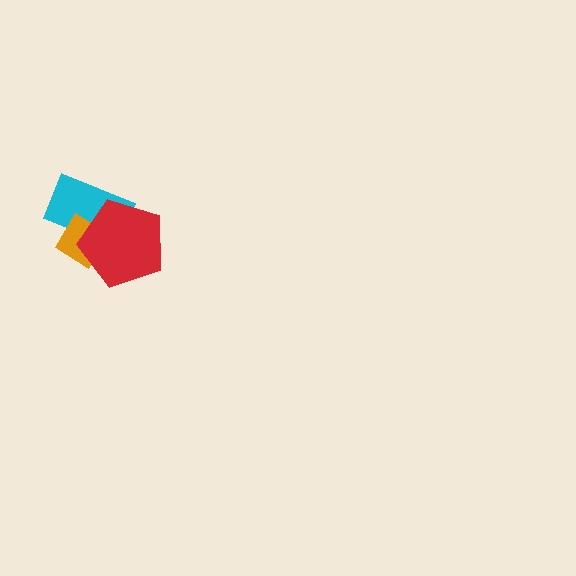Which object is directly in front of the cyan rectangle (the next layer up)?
The orange diamond is directly in front of the cyan rectangle.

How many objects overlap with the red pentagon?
2 objects overlap with the red pentagon.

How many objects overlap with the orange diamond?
2 objects overlap with the orange diamond.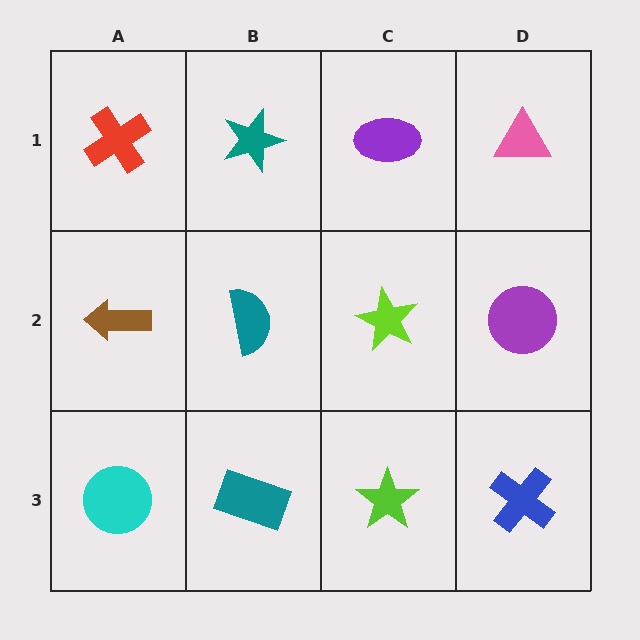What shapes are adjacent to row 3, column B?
A teal semicircle (row 2, column B), a cyan circle (row 3, column A), a lime star (row 3, column C).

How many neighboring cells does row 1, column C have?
3.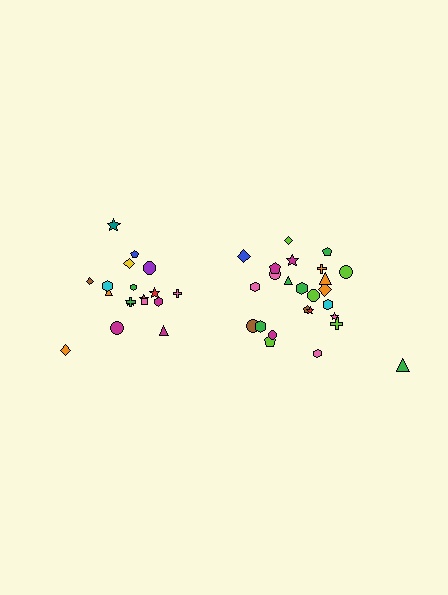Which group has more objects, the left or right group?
The right group.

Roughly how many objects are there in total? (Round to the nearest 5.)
Roughly 45 objects in total.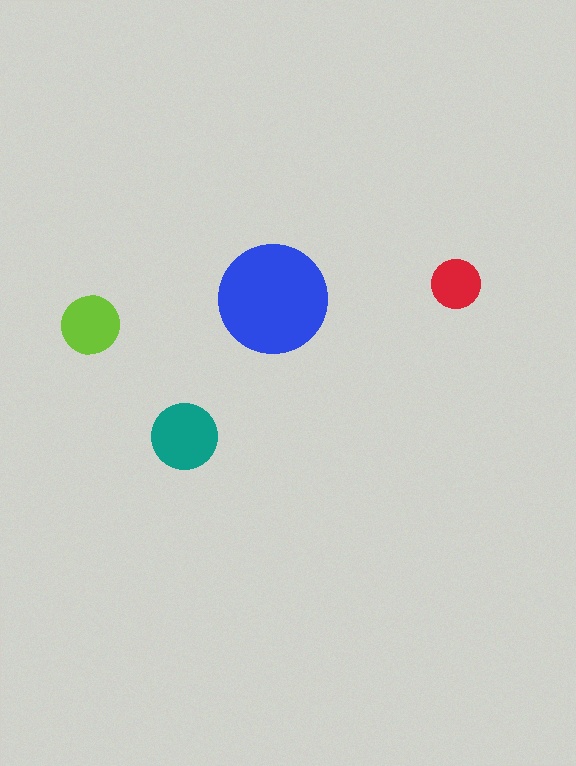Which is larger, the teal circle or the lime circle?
The teal one.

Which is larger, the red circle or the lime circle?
The lime one.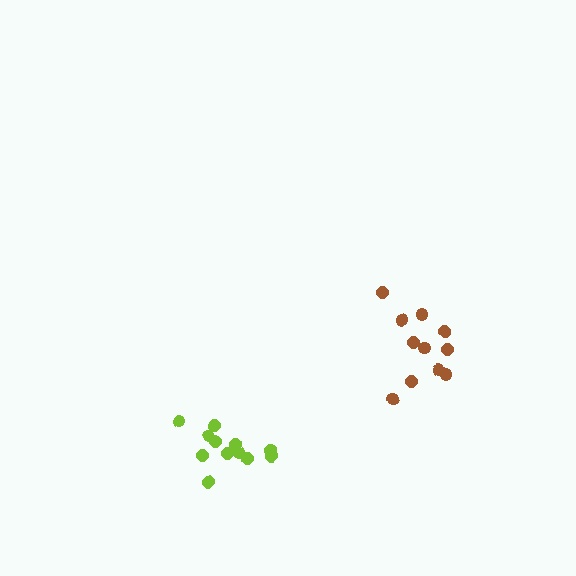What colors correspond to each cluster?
The clusters are colored: lime, brown.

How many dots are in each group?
Group 1: 12 dots, Group 2: 11 dots (23 total).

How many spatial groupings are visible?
There are 2 spatial groupings.